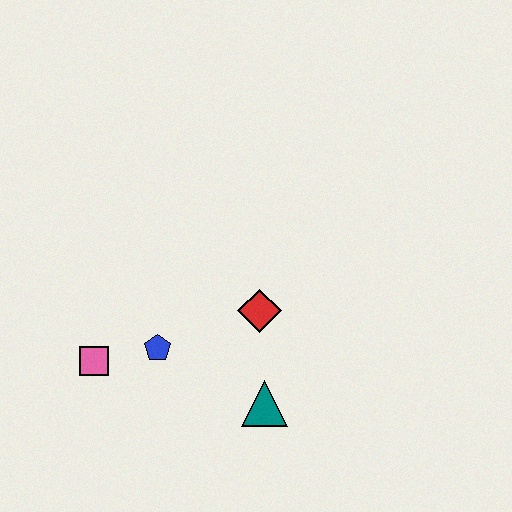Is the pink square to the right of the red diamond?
No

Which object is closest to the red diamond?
The teal triangle is closest to the red diamond.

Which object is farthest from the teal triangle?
The pink square is farthest from the teal triangle.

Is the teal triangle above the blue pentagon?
No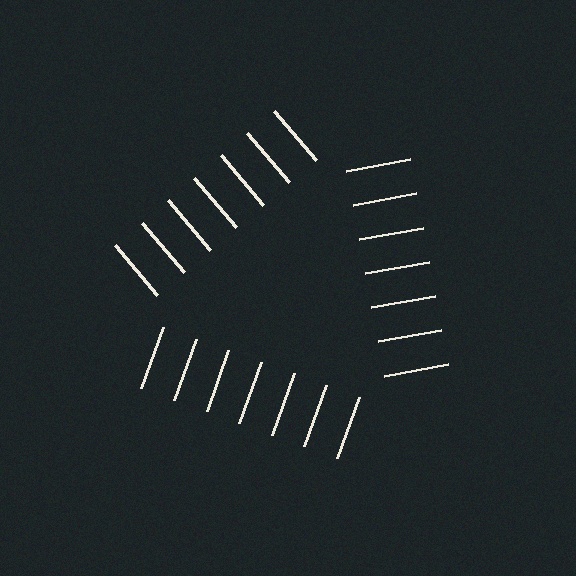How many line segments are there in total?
21 — 7 along each of the 3 edges.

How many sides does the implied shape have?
3 sides — the line-ends trace a triangle.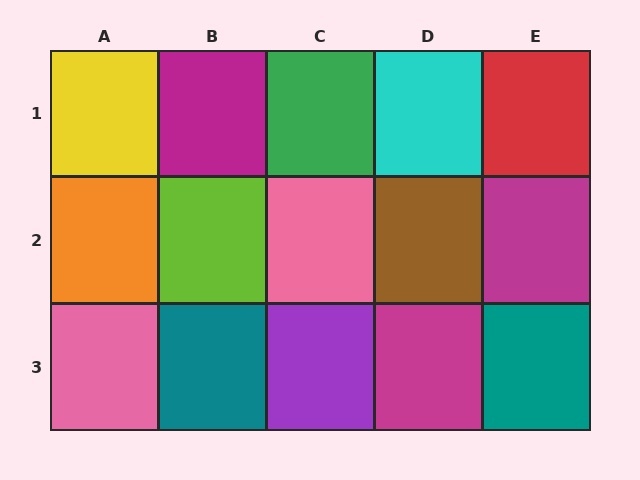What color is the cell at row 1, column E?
Red.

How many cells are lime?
1 cell is lime.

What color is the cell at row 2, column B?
Lime.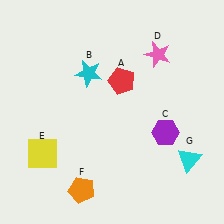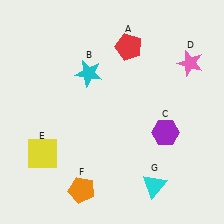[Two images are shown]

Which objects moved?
The objects that moved are: the red pentagon (A), the pink star (D), the cyan triangle (G).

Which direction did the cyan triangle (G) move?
The cyan triangle (G) moved left.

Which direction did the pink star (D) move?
The pink star (D) moved right.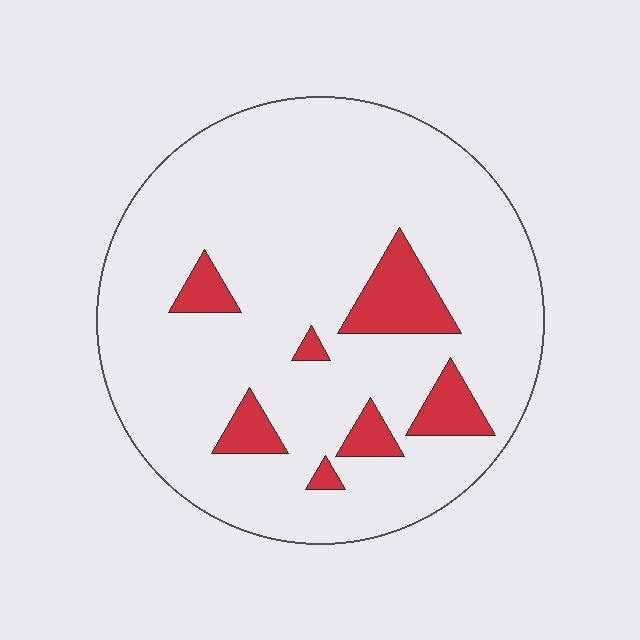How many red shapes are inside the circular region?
7.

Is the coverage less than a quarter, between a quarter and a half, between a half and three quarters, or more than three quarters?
Less than a quarter.